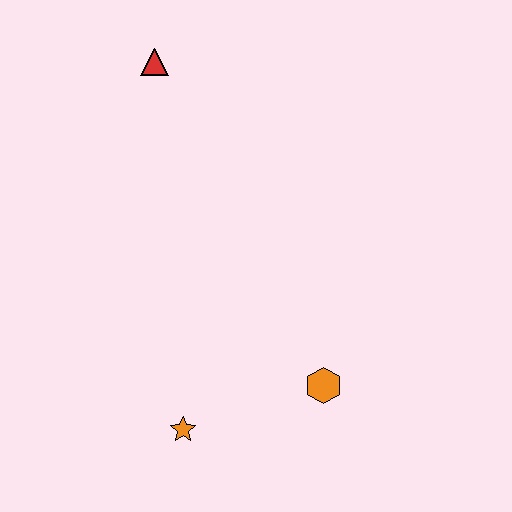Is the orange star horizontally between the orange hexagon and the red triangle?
Yes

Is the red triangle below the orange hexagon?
No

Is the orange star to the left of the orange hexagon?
Yes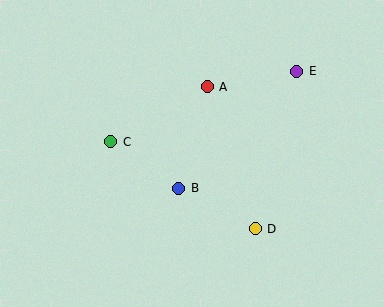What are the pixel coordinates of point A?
Point A is at (207, 87).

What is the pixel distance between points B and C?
The distance between B and C is 82 pixels.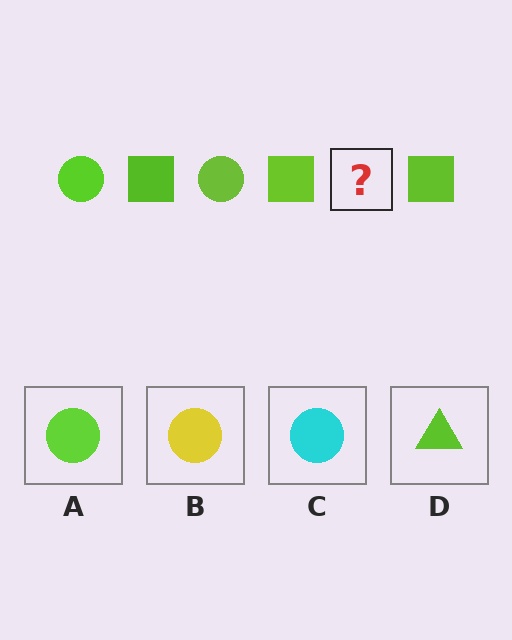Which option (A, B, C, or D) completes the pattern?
A.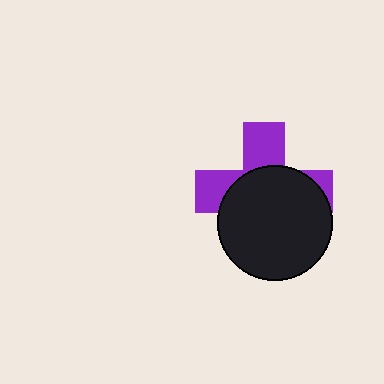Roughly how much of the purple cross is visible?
A small part of it is visible (roughly 39%).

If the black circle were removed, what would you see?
You would see the complete purple cross.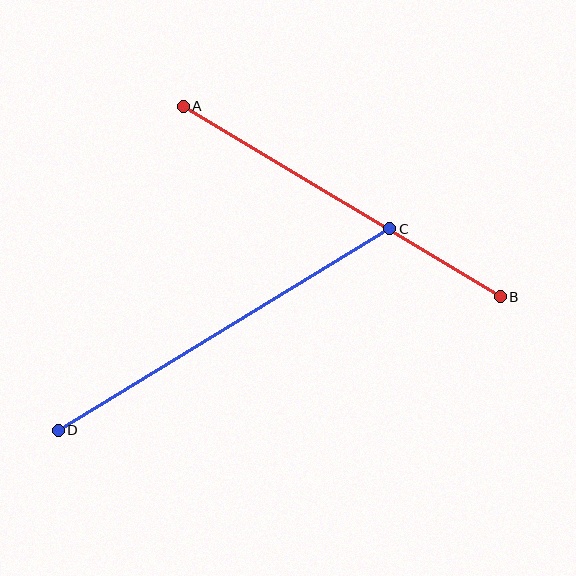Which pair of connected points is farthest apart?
Points C and D are farthest apart.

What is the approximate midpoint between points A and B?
The midpoint is at approximately (342, 201) pixels.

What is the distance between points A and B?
The distance is approximately 369 pixels.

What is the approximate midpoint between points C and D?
The midpoint is at approximately (224, 330) pixels.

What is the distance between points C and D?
The distance is approximately 388 pixels.